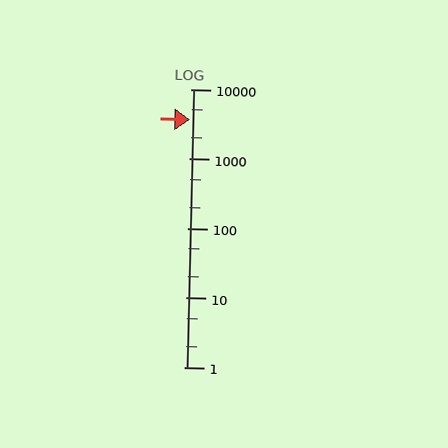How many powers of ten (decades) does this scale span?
The scale spans 4 decades, from 1 to 10000.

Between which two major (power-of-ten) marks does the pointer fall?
The pointer is between 1000 and 10000.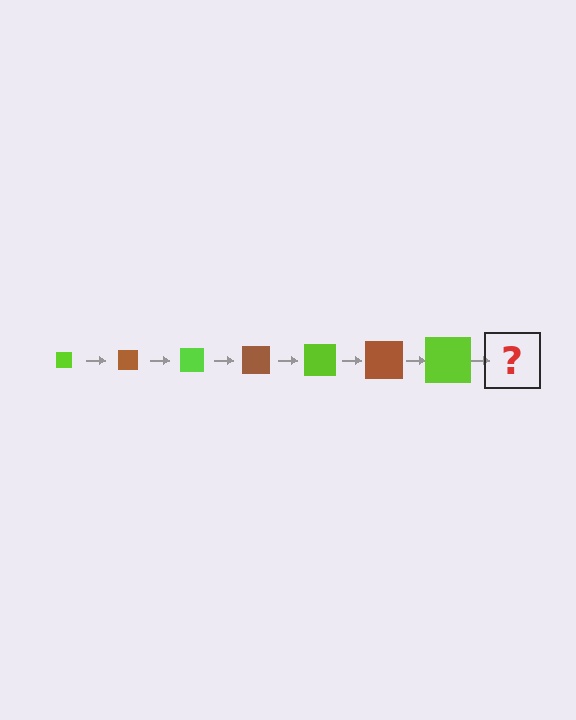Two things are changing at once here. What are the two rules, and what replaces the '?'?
The two rules are that the square grows larger each step and the color cycles through lime and brown. The '?' should be a brown square, larger than the previous one.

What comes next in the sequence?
The next element should be a brown square, larger than the previous one.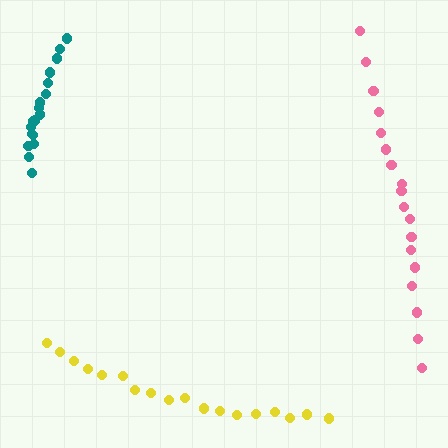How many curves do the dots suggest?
There are 3 distinct paths.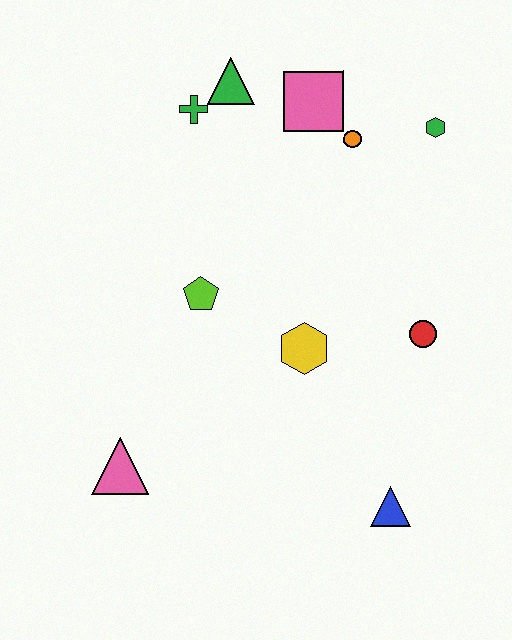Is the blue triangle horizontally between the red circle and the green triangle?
Yes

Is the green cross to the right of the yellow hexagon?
No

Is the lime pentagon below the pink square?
Yes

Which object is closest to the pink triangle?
The lime pentagon is closest to the pink triangle.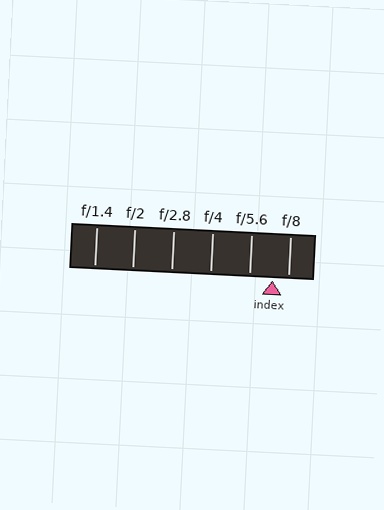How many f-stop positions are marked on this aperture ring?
There are 6 f-stop positions marked.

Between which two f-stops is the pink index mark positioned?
The index mark is between f/5.6 and f/8.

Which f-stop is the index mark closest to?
The index mark is closest to f/8.